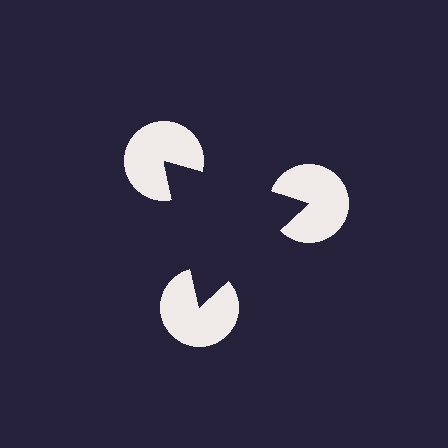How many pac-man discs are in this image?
There are 3 — one at each vertex of the illusory triangle.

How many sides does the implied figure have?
3 sides.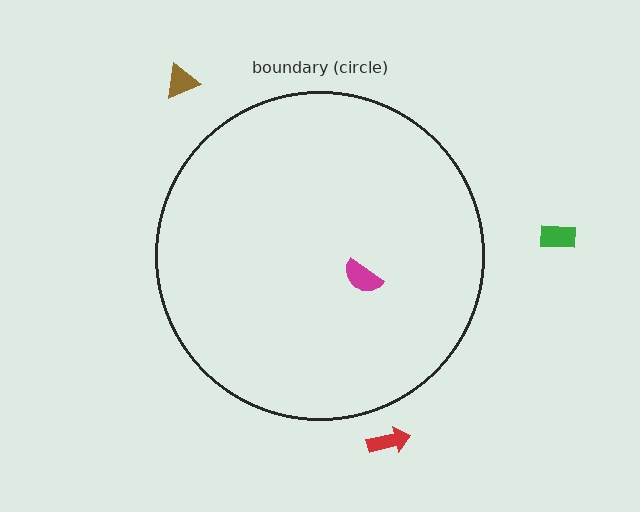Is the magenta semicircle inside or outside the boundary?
Inside.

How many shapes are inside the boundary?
1 inside, 3 outside.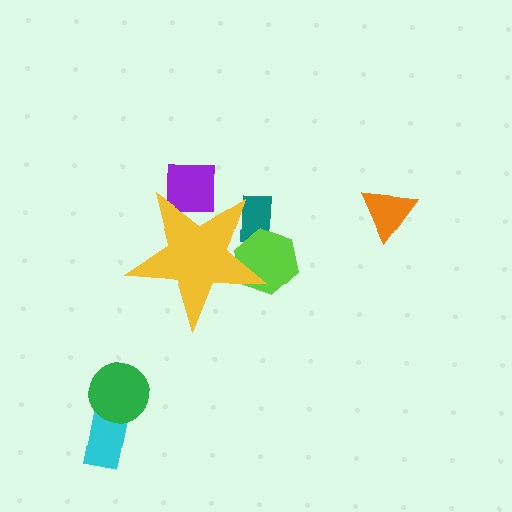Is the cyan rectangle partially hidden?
No, the cyan rectangle is fully visible.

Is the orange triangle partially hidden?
No, the orange triangle is fully visible.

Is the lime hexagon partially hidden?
Yes, the lime hexagon is partially hidden behind the yellow star.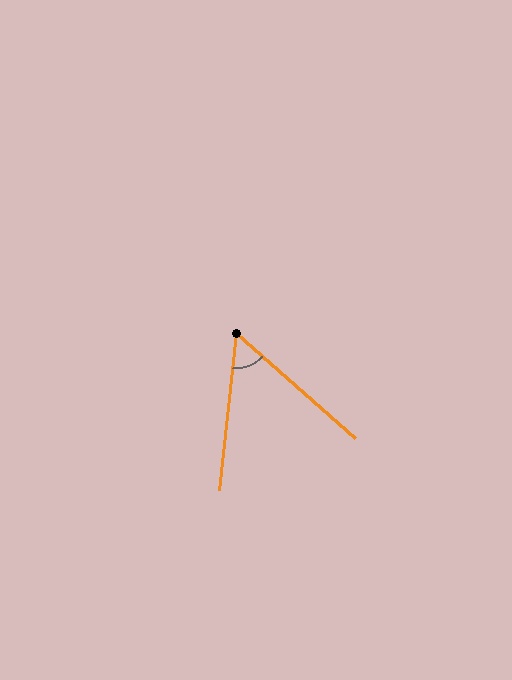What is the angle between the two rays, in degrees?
Approximately 55 degrees.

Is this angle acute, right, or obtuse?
It is acute.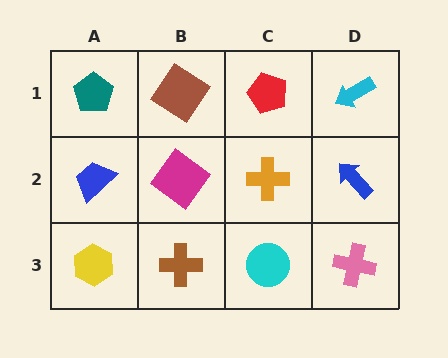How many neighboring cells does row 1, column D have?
2.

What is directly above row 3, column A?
A blue trapezoid.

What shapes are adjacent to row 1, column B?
A magenta diamond (row 2, column B), a teal pentagon (row 1, column A), a red pentagon (row 1, column C).